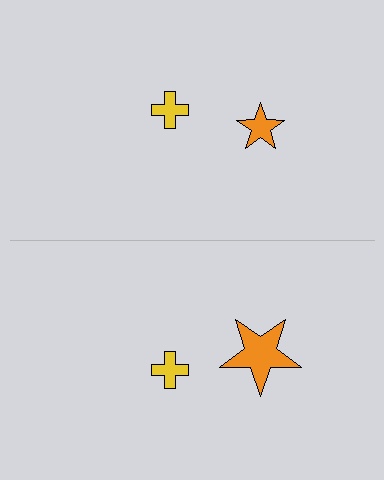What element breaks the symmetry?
The orange star on the bottom side has a different size than its mirror counterpart.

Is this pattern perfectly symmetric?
No, the pattern is not perfectly symmetric. The orange star on the bottom side has a different size than its mirror counterpart.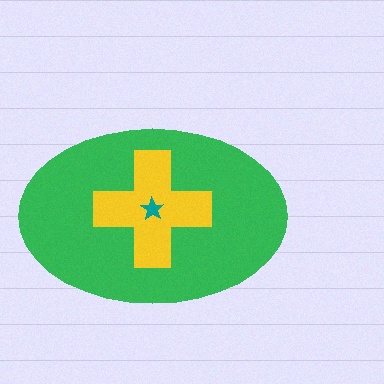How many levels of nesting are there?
3.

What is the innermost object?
The teal star.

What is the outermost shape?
The green ellipse.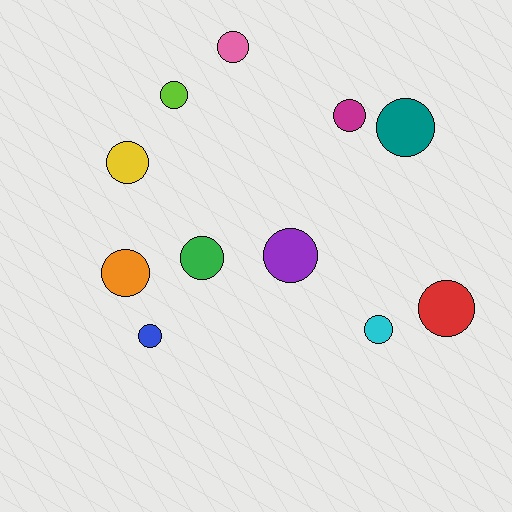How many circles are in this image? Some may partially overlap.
There are 11 circles.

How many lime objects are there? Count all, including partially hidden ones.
There is 1 lime object.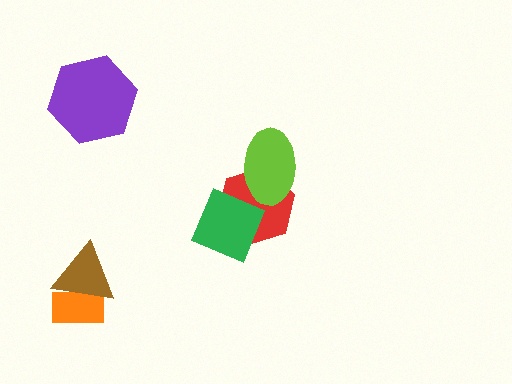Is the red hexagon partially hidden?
Yes, it is partially covered by another shape.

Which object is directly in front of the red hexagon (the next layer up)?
The green diamond is directly in front of the red hexagon.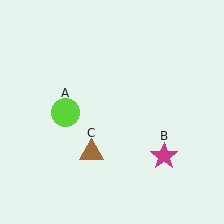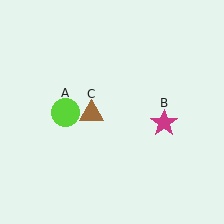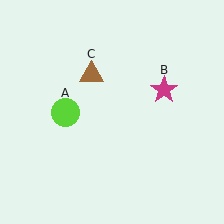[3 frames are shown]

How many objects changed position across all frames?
2 objects changed position: magenta star (object B), brown triangle (object C).